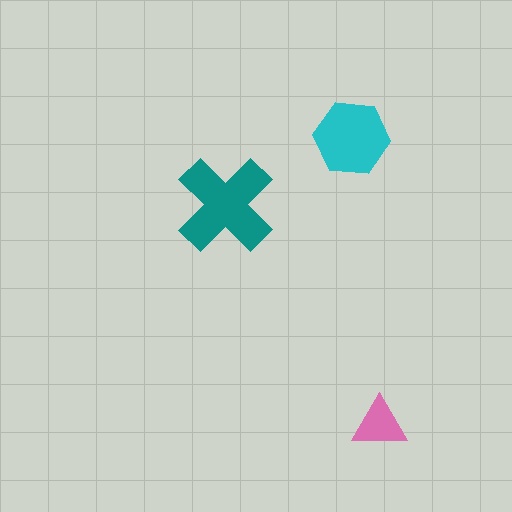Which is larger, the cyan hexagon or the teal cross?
The teal cross.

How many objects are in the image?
There are 3 objects in the image.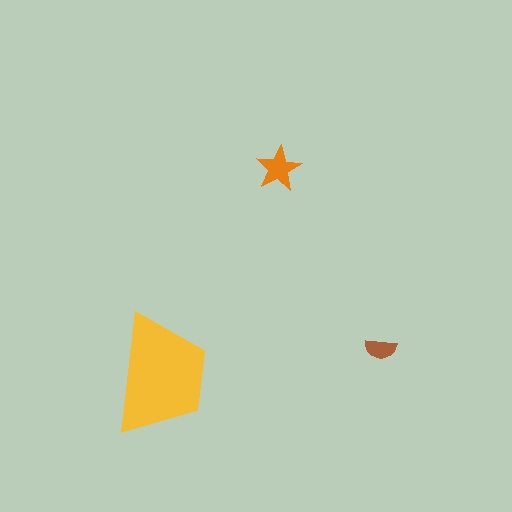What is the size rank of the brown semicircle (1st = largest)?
3rd.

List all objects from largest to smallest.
The yellow trapezoid, the orange star, the brown semicircle.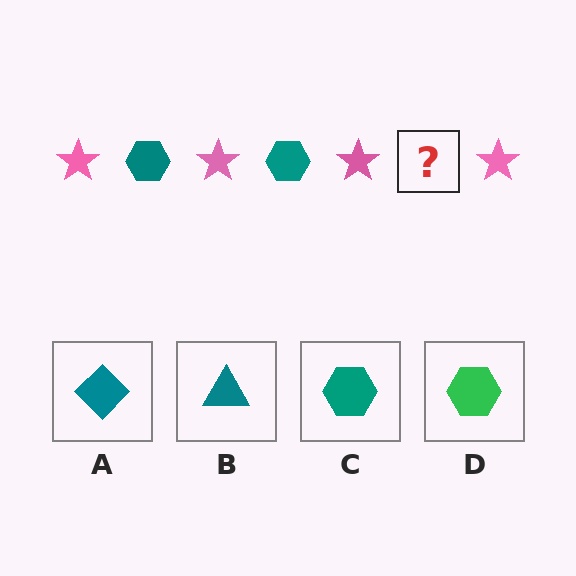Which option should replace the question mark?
Option C.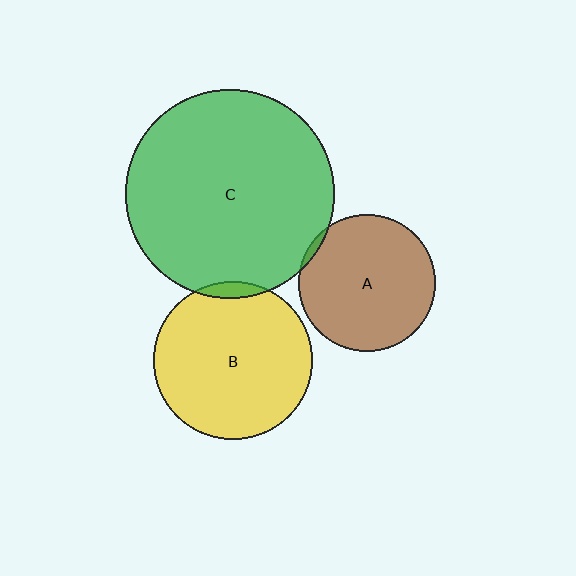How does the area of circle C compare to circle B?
Approximately 1.7 times.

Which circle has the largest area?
Circle C (green).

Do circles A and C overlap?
Yes.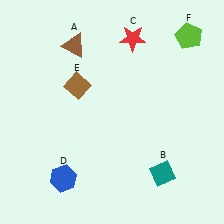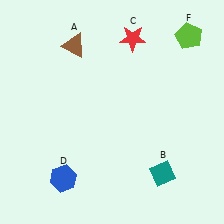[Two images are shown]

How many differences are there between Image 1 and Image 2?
There is 1 difference between the two images.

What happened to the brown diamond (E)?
The brown diamond (E) was removed in Image 2. It was in the top-left area of Image 1.